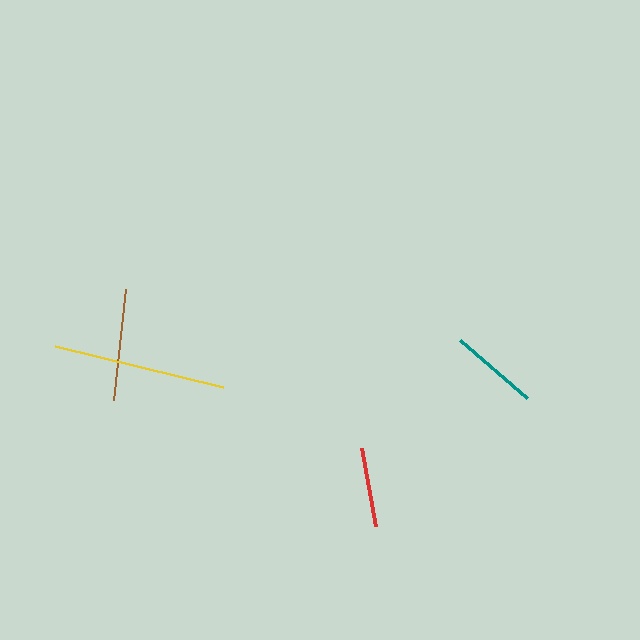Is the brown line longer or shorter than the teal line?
The brown line is longer than the teal line.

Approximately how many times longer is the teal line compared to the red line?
The teal line is approximately 1.1 times the length of the red line.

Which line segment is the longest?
The yellow line is the longest at approximately 173 pixels.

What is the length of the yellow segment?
The yellow segment is approximately 173 pixels long.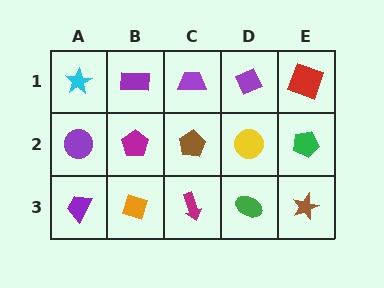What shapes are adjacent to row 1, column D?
A yellow circle (row 2, column D), a purple trapezoid (row 1, column C), a red square (row 1, column E).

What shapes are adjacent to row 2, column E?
A red square (row 1, column E), a brown star (row 3, column E), a yellow circle (row 2, column D).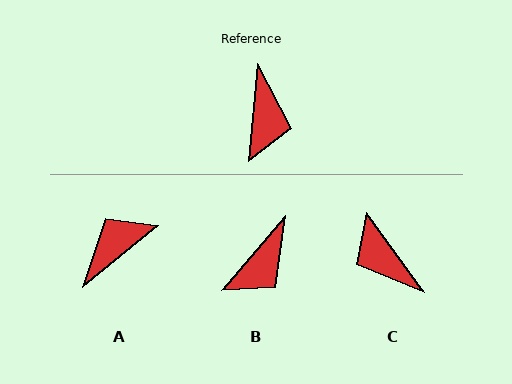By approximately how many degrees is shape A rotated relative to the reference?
Approximately 134 degrees counter-clockwise.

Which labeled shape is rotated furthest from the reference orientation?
C, about 139 degrees away.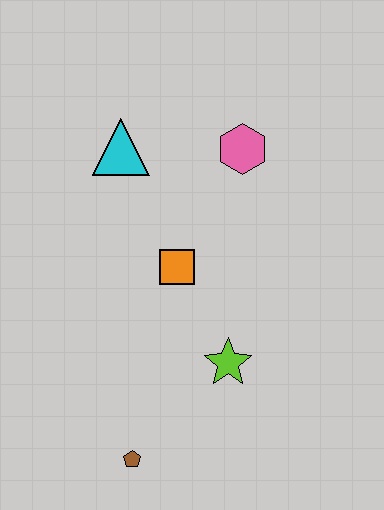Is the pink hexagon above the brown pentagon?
Yes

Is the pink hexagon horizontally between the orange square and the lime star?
No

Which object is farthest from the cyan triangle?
The brown pentagon is farthest from the cyan triangle.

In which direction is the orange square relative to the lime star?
The orange square is above the lime star.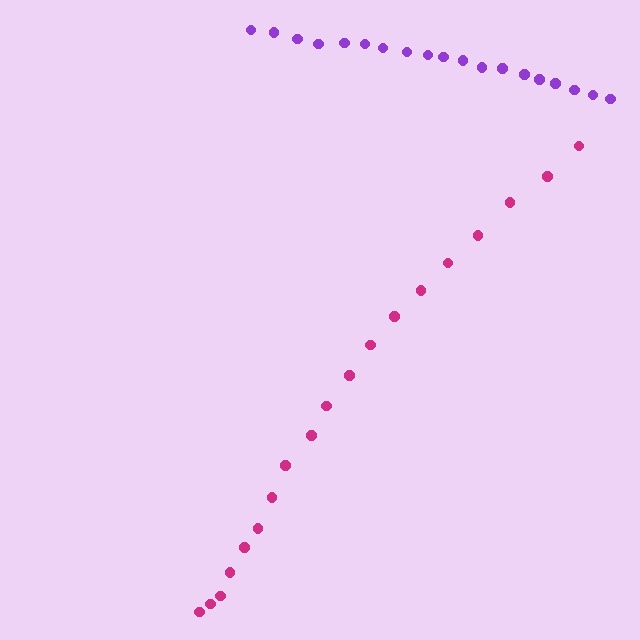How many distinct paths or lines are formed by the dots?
There are 2 distinct paths.